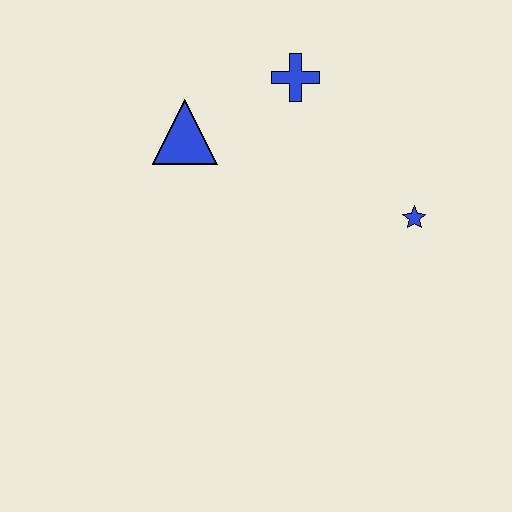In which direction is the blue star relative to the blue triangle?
The blue star is to the right of the blue triangle.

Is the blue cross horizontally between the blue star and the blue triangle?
Yes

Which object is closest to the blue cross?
The blue triangle is closest to the blue cross.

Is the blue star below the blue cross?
Yes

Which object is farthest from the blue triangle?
The blue star is farthest from the blue triangle.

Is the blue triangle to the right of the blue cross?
No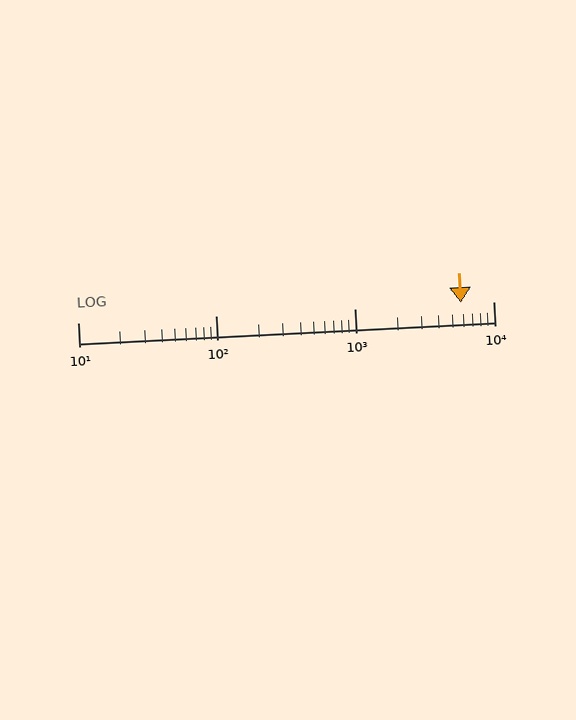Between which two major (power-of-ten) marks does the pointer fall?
The pointer is between 1000 and 10000.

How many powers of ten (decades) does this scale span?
The scale spans 3 decades, from 10 to 10000.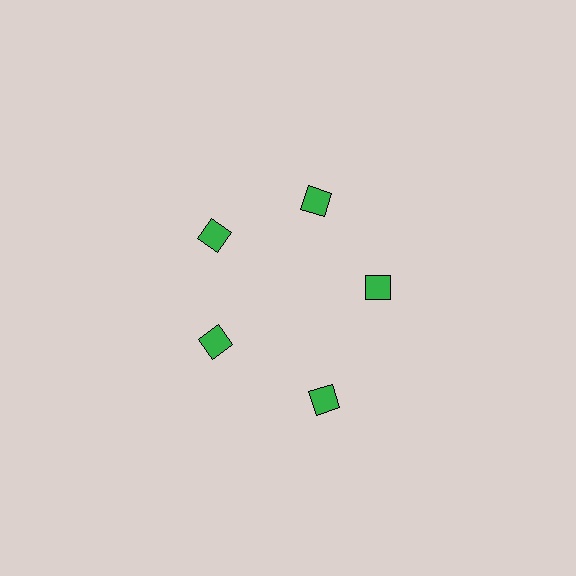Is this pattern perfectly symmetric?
No. The 5 green diamonds are arranged in a ring, but one element near the 5 o'clock position is pushed outward from the center, breaking the 5-fold rotational symmetry.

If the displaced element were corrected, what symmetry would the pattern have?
It would have 5-fold rotational symmetry — the pattern would map onto itself every 72 degrees.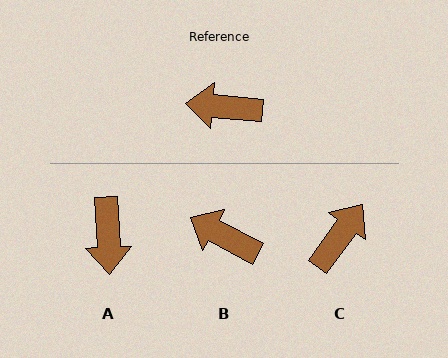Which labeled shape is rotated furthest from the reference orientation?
C, about 120 degrees away.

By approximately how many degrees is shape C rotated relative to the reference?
Approximately 120 degrees clockwise.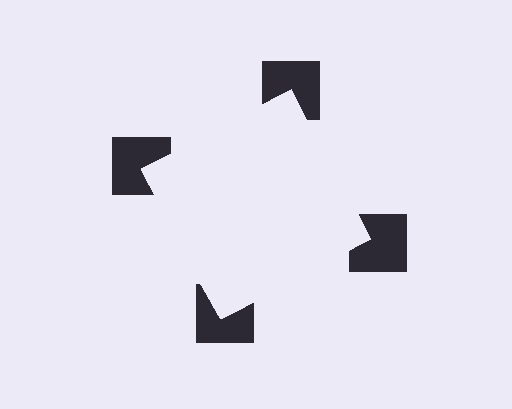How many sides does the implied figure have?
4 sides.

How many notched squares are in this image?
There are 4 — one at each vertex of the illusory square.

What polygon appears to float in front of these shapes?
An illusory square — its edges are inferred from the aligned wedge cuts in the notched squares, not physically drawn.